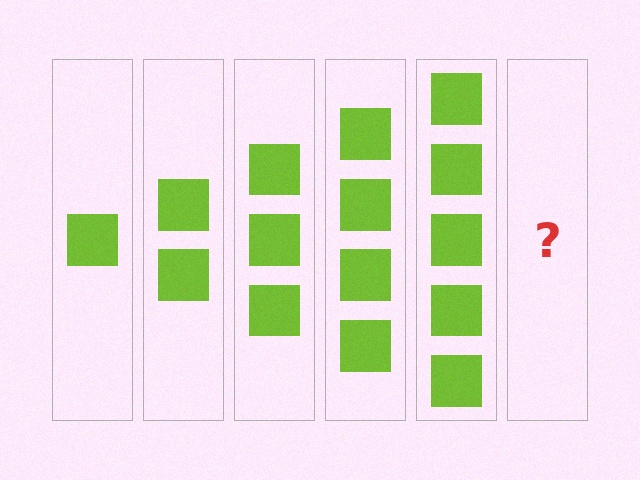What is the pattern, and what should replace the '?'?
The pattern is that each step adds one more square. The '?' should be 6 squares.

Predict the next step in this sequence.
The next step is 6 squares.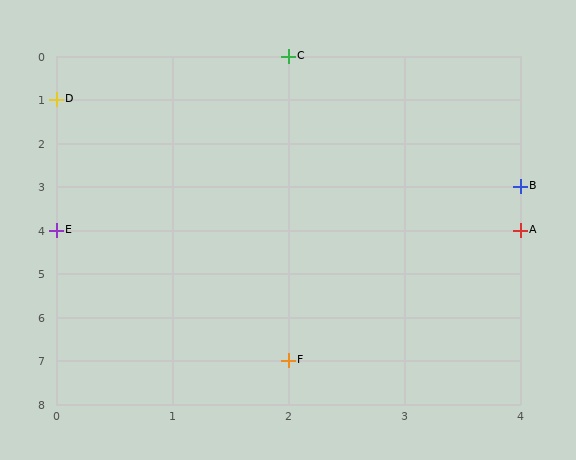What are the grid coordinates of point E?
Point E is at grid coordinates (0, 4).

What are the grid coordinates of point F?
Point F is at grid coordinates (2, 7).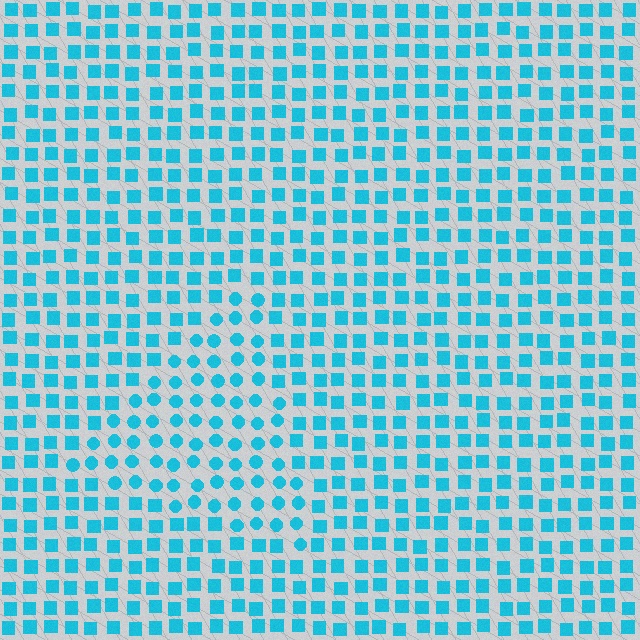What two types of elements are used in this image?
The image uses circles inside the triangle region and squares outside it.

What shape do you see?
I see a triangle.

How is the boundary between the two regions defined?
The boundary is defined by a change in element shape: circles inside vs. squares outside. All elements share the same color and spacing.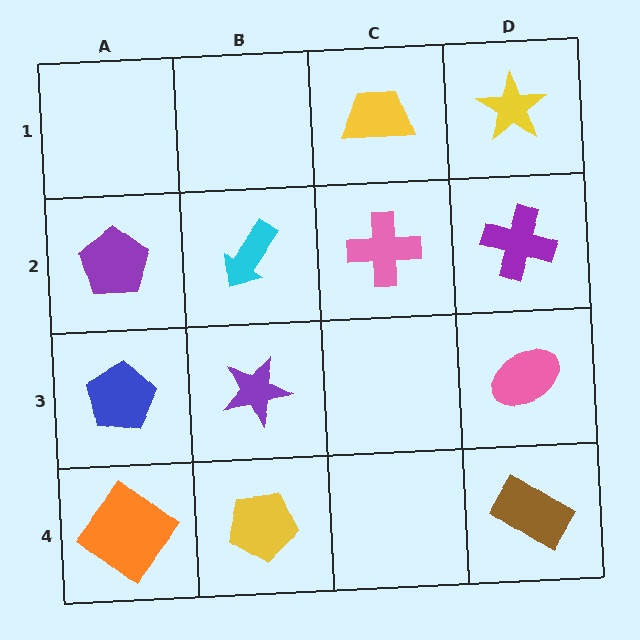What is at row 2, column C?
A pink cross.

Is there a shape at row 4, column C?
No, that cell is empty.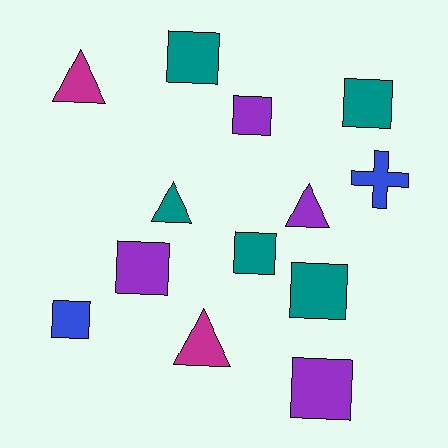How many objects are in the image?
There are 13 objects.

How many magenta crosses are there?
There are no magenta crosses.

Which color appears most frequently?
Teal, with 5 objects.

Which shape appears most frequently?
Square, with 8 objects.